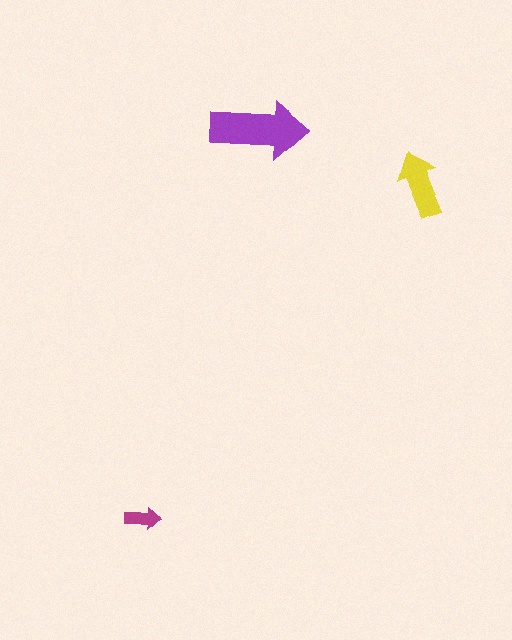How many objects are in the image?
There are 3 objects in the image.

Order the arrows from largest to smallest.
the purple one, the yellow one, the magenta one.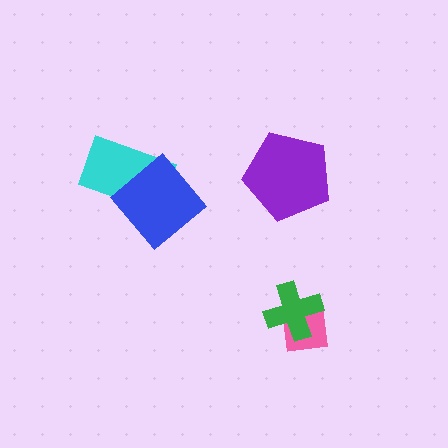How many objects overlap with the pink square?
1 object overlaps with the pink square.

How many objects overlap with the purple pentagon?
0 objects overlap with the purple pentagon.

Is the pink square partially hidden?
Yes, it is partially covered by another shape.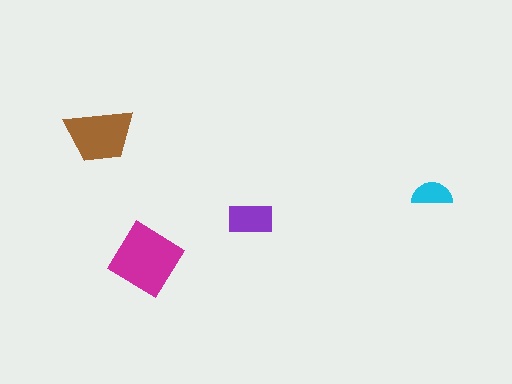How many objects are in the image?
There are 4 objects in the image.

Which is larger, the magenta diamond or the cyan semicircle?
The magenta diamond.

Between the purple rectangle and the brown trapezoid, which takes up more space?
The brown trapezoid.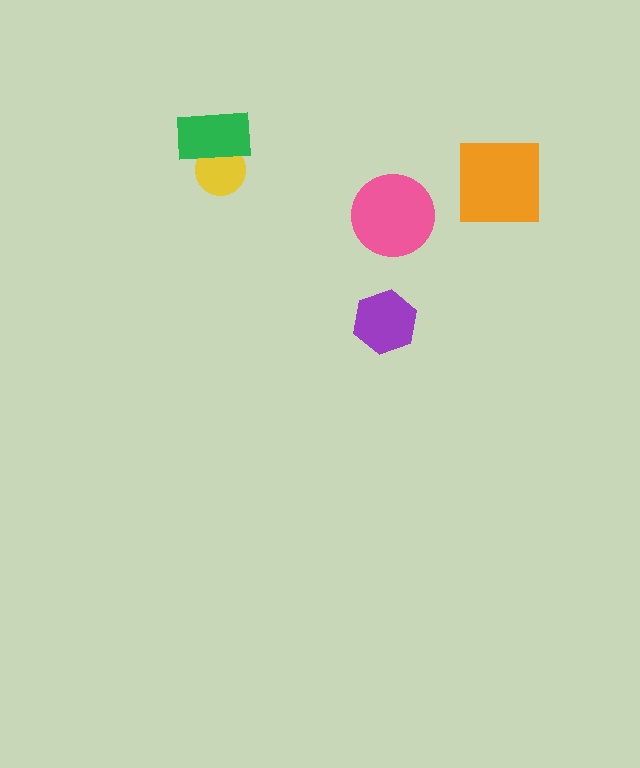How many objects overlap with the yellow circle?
1 object overlaps with the yellow circle.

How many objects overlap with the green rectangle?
1 object overlaps with the green rectangle.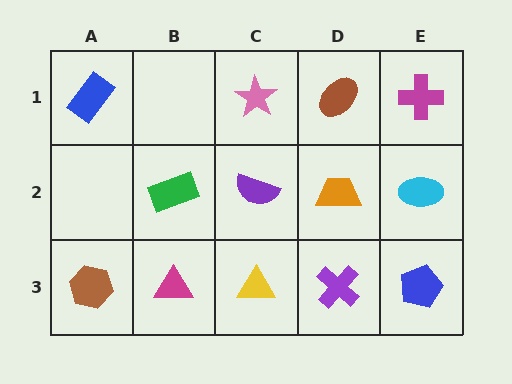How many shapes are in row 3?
5 shapes.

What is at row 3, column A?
A brown hexagon.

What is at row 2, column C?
A purple semicircle.